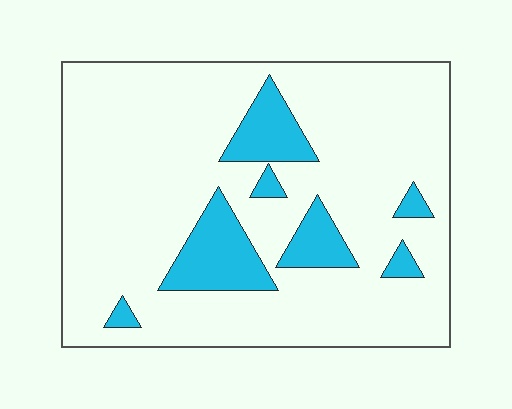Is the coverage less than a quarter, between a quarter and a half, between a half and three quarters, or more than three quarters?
Less than a quarter.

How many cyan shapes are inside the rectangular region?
7.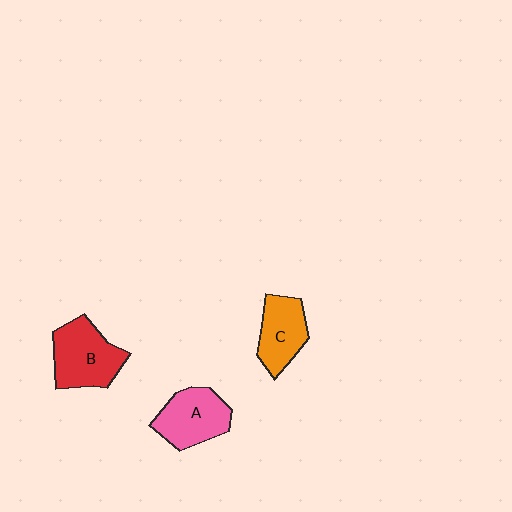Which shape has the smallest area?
Shape C (orange).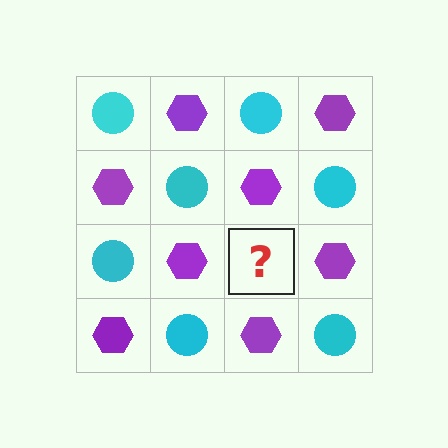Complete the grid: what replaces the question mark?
The question mark should be replaced with a cyan circle.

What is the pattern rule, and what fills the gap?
The rule is that it alternates cyan circle and purple hexagon in a checkerboard pattern. The gap should be filled with a cyan circle.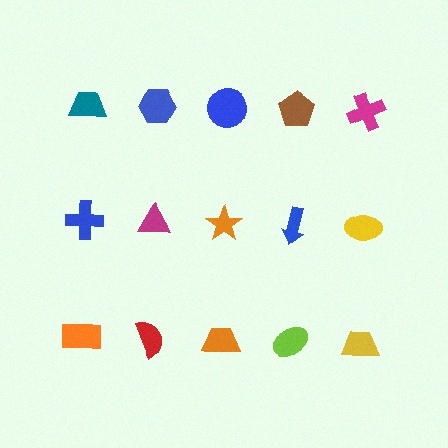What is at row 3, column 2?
A red semicircle.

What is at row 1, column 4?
A brown pentagon.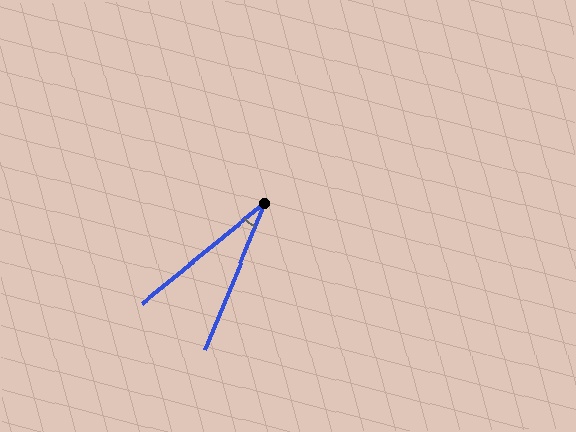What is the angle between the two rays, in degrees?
Approximately 29 degrees.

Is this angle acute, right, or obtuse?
It is acute.